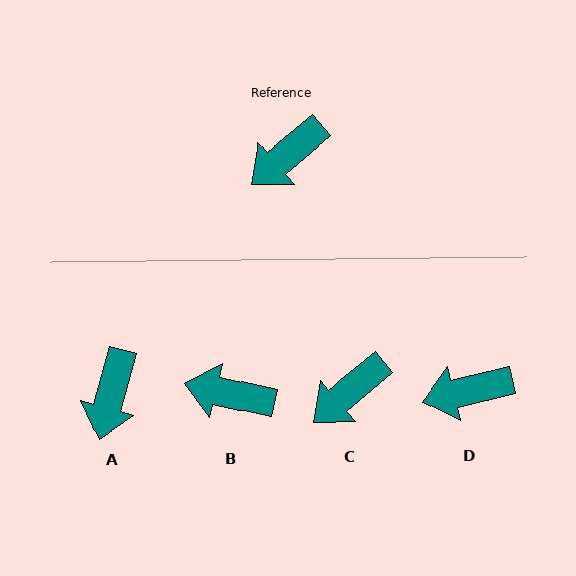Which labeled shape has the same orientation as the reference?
C.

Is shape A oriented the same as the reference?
No, it is off by about 35 degrees.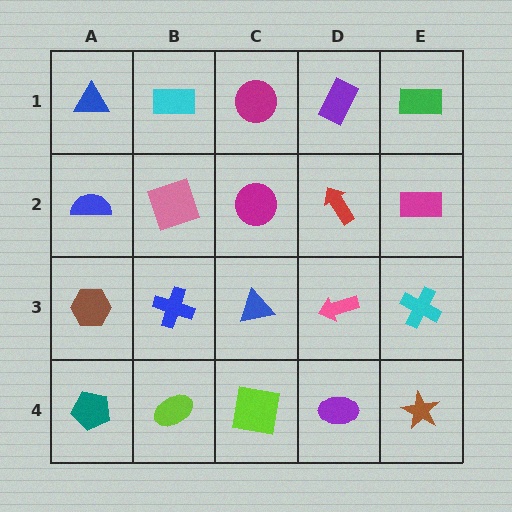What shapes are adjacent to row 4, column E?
A cyan cross (row 3, column E), a purple ellipse (row 4, column D).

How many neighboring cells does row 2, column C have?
4.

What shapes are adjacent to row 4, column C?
A blue triangle (row 3, column C), a lime ellipse (row 4, column B), a purple ellipse (row 4, column D).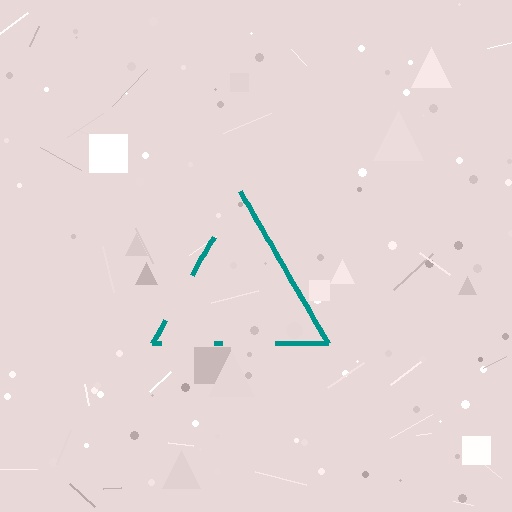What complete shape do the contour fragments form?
The contour fragments form a triangle.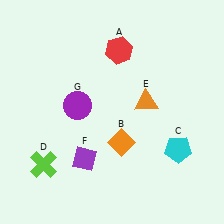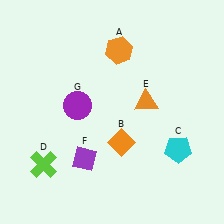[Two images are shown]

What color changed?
The hexagon (A) changed from red in Image 1 to orange in Image 2.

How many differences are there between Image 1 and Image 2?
There is 1 difference between the two images.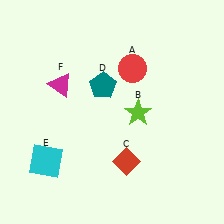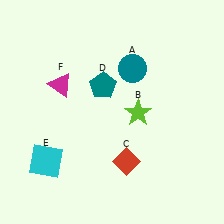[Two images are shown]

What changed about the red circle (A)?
In Image 1, A is red. In Image 2, it changed to teal.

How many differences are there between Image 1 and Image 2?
There is 1 difference between the two images.